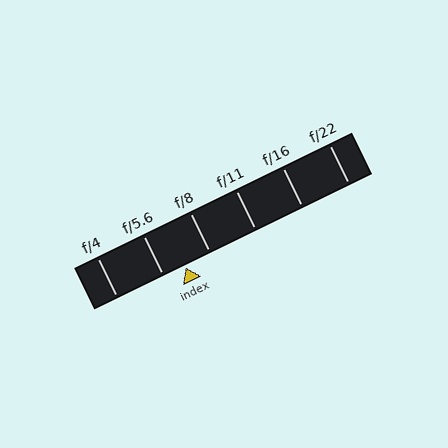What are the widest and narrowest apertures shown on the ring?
The widest aperture shown is f/4 and the narrowest is f/22.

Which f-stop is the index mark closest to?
The index mark is closest to f/5.6.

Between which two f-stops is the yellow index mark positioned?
The index mark is between f/5.6 and f/8.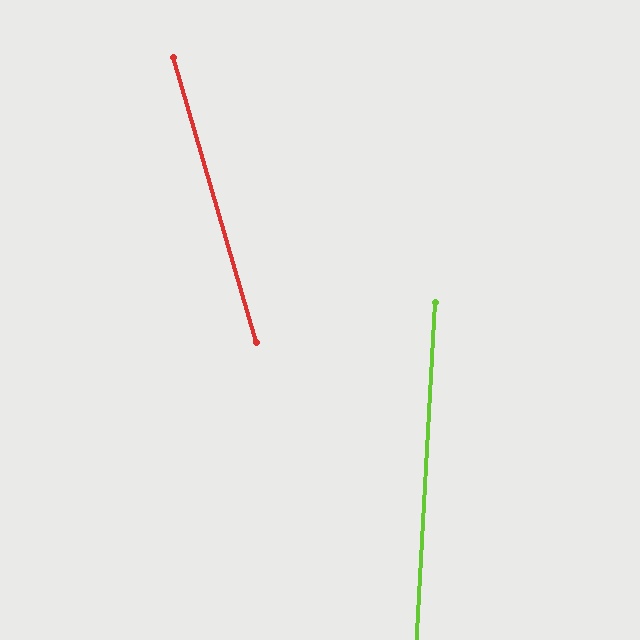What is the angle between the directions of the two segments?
Approximately 19 degrees.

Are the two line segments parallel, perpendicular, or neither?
Neither parallel nor perpendicular — they differ by about 19°.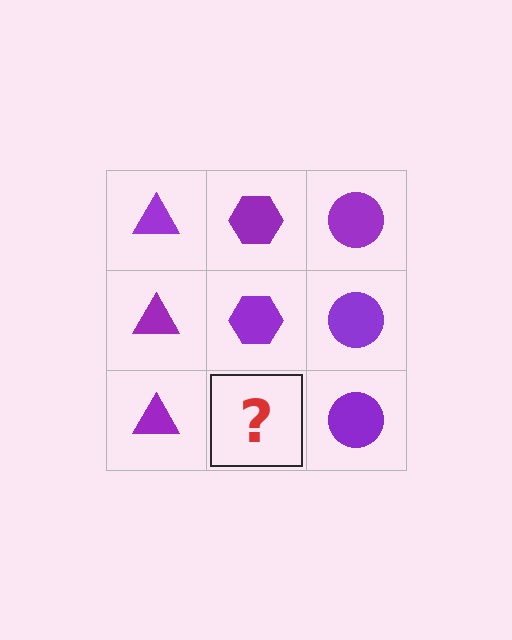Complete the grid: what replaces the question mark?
The question mark should be replaced with a purple hexagon.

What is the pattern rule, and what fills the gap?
The rule is that each column has a consistent shape. The gap should be filled with a purple hexagon.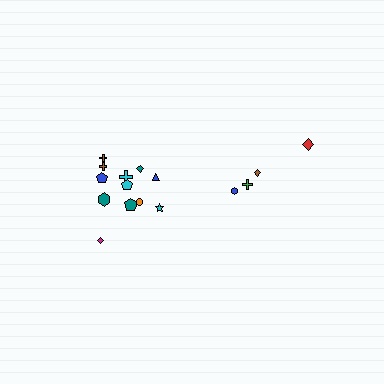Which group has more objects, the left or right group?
The left group.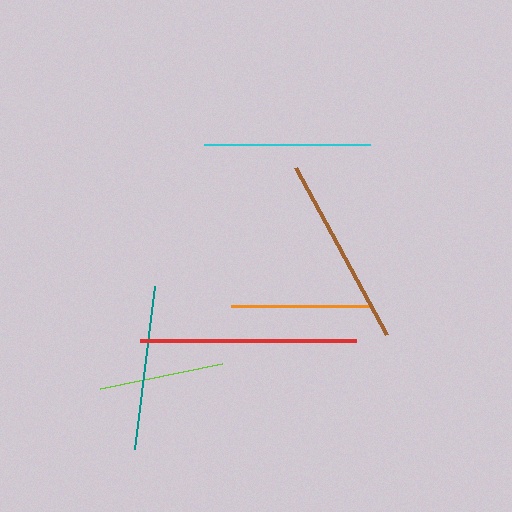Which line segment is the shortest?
The lime line is the shortest at approximately 125 pixels.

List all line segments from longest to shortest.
From longest to shortest: red, brown, cyan, teal, orange, lime.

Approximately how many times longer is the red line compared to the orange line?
The red line is approximately 1.6 times the length of the orange line.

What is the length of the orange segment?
The orange segment is approximately 139 pixels long.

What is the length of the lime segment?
The lime segment is approximately 125 pixels long.